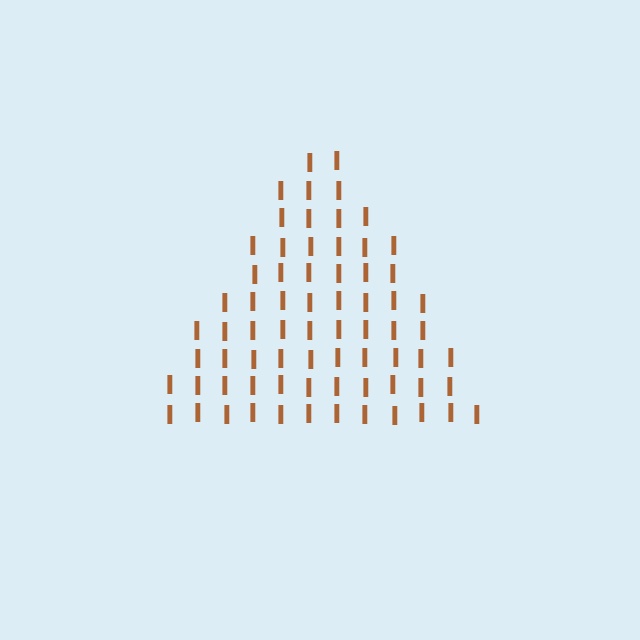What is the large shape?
The large shape is a triangle.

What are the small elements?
The small elements are letter I's.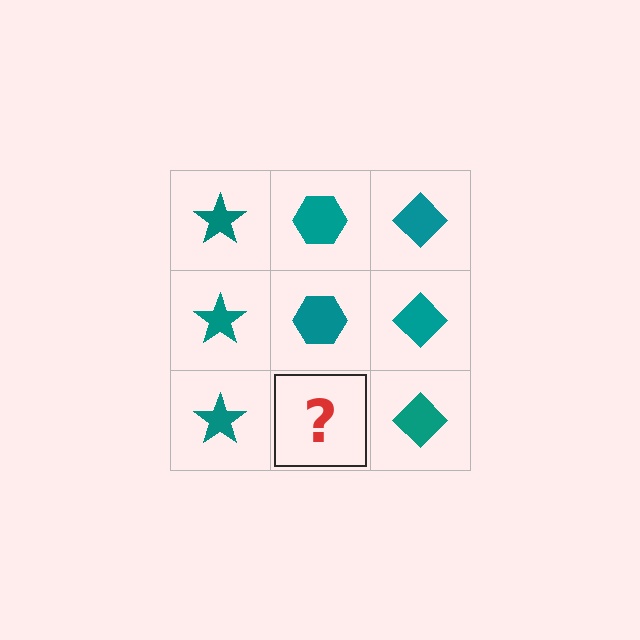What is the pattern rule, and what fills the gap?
The rule is that each column has a consistent shape. The gap should be filled with a teal hexagon.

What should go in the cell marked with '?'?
The missing cell should contain a teal hexagon.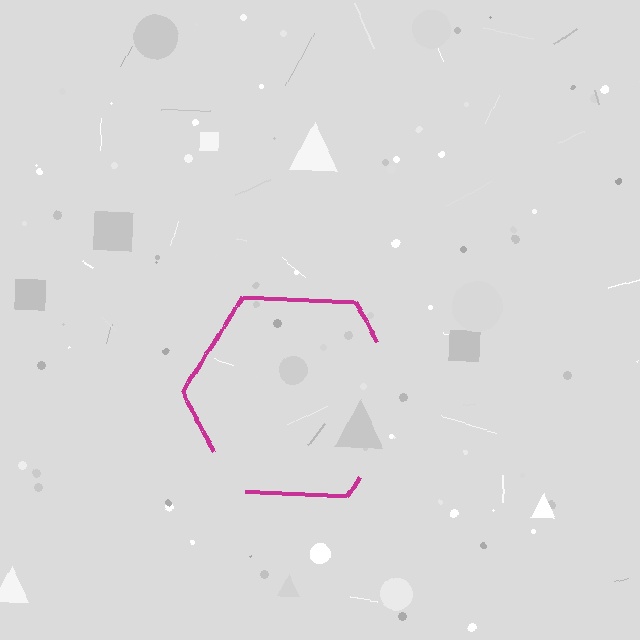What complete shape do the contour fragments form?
The contour fragments form a hexagon.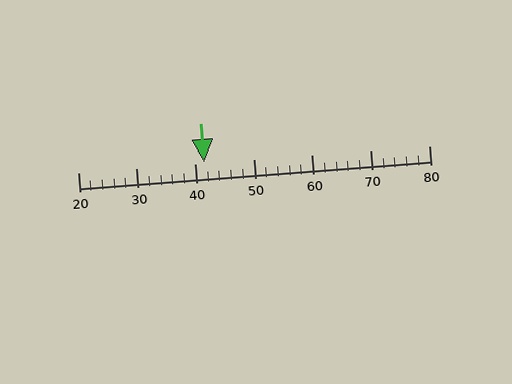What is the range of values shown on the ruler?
The ruler shows values from 20 to 80.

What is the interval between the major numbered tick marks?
The major tick marks are spaced 10 units apart.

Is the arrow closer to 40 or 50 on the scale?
The arrow is closer to 40.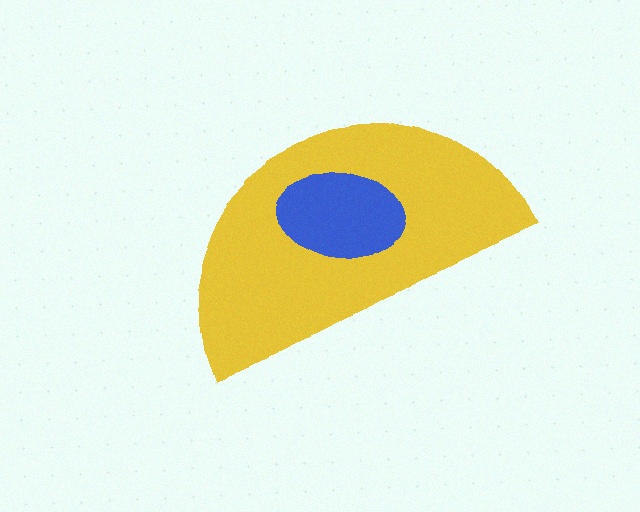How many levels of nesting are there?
2.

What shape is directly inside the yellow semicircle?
The blue ellipse.